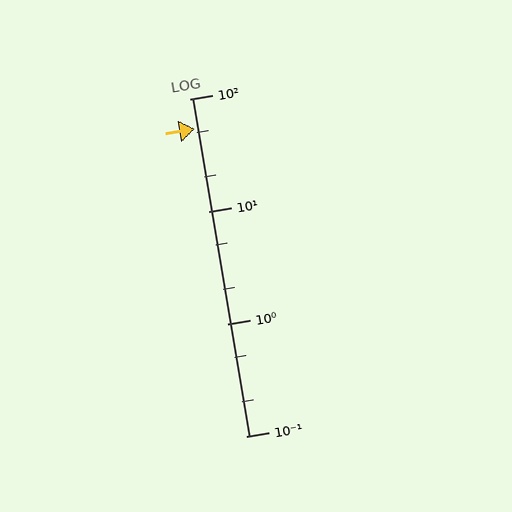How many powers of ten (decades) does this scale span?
The scale spans 3 decades, from 0.1 to 100.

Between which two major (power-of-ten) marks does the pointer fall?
The pointer is between 10 and 100.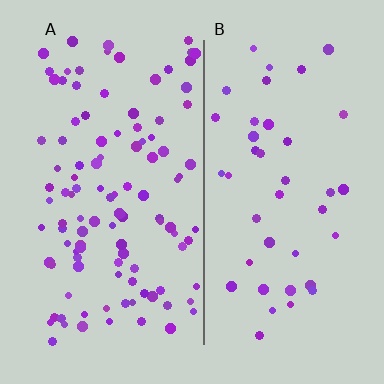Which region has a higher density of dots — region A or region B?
A (the left).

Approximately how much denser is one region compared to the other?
Approximately 2.6× — region A over region B.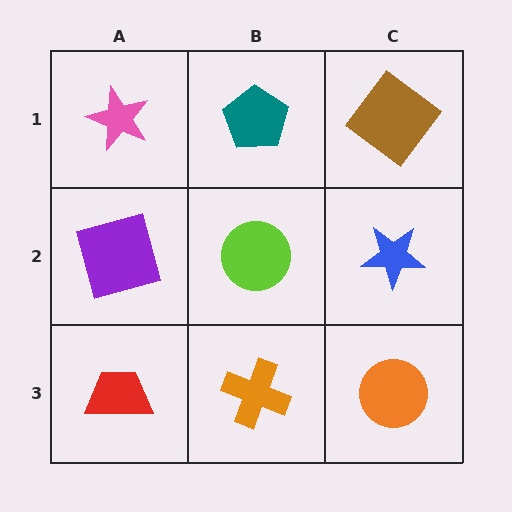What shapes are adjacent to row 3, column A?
A purple square (row 2, column A), an orange cross (row 3, column B).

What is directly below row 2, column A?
A red trapezoid.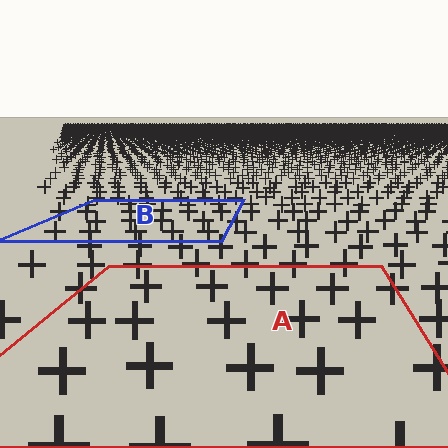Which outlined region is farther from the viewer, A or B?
Region B is farther from the viewer — the texture elements inside it appear smaller and more densely packed.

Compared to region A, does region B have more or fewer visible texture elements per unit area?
Region B has more texture elements per unit area — they are packed more densely because it is farther away.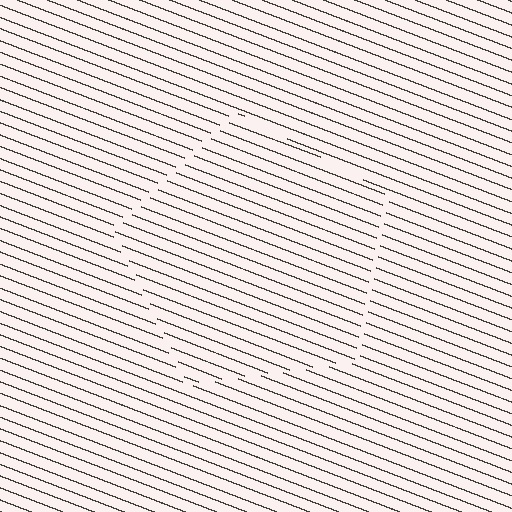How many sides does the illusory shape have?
5 sides — the line-ends trace a pentagon.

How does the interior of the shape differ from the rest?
The interior of the shape contains the same grating, shifted by half a period — the contour is defined by the phase discontinuity where line-ends from the inner and outer gratings abut.